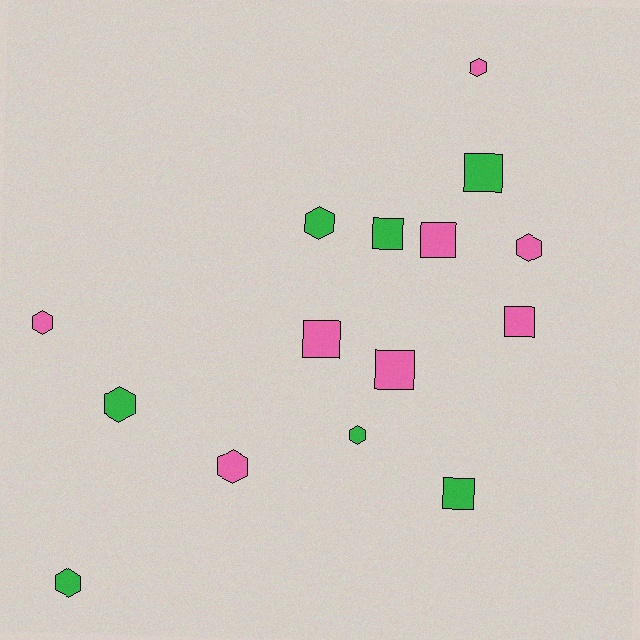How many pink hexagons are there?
There are 4 pink hexagons.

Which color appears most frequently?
Pink, with 8 objects.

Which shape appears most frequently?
Hexagon, with 8 objects.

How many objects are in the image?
There are 15 objects.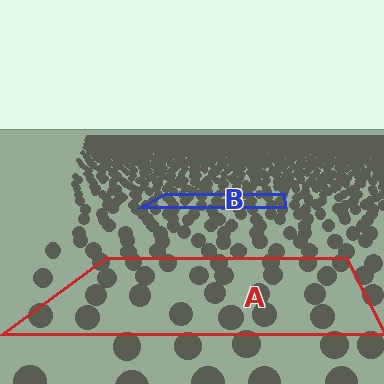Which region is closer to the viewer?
Region A is closer. The texture elements there are larger and more spread out.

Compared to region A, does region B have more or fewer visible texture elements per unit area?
Region B has more texture elements per unit area — they are packed more densely because it is farther away.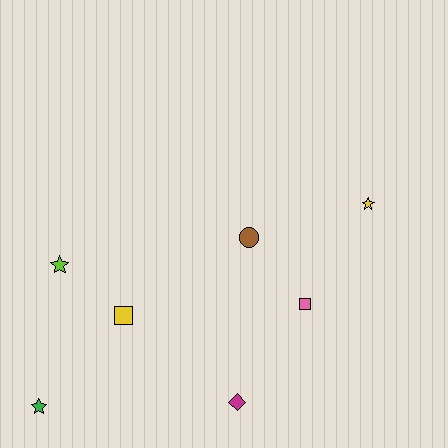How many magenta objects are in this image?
There is 1 magenta object.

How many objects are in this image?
There are 7 objects.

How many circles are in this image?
There is 1 circle.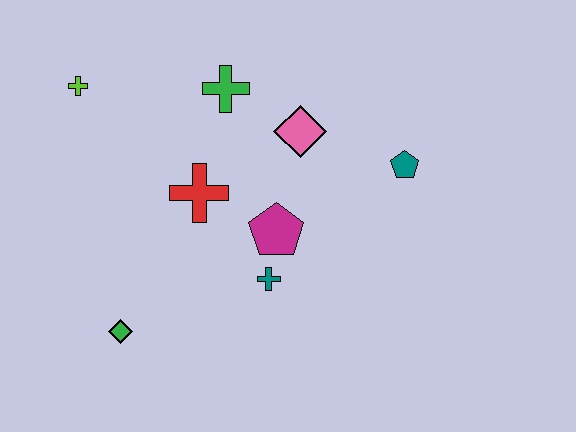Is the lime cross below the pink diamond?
No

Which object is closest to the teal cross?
The magenta pentagon is closest to the teal cross.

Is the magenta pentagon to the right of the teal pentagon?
No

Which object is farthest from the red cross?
The teal pentagon is farthest from the red cross.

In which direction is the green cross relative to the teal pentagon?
The green cross is to the left of the teal pentagon.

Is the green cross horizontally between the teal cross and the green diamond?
Yes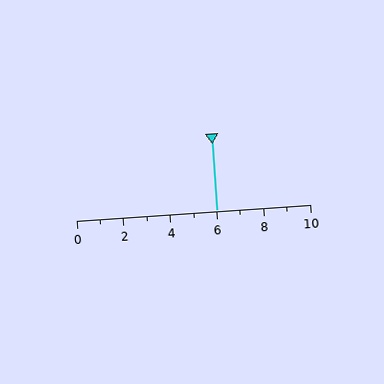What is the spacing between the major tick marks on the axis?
The major ticks are spaced 2 apart.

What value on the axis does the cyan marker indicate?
The marker indicates approximately 6.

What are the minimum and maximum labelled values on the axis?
The axis runs from 0 to 10.